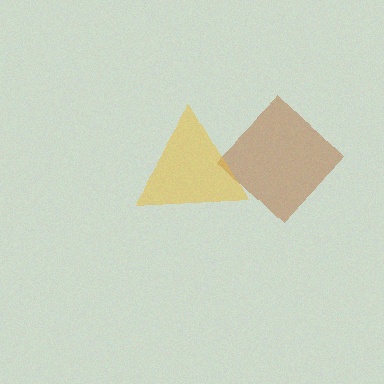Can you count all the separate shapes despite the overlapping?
Yes, there are 2 separate shapes.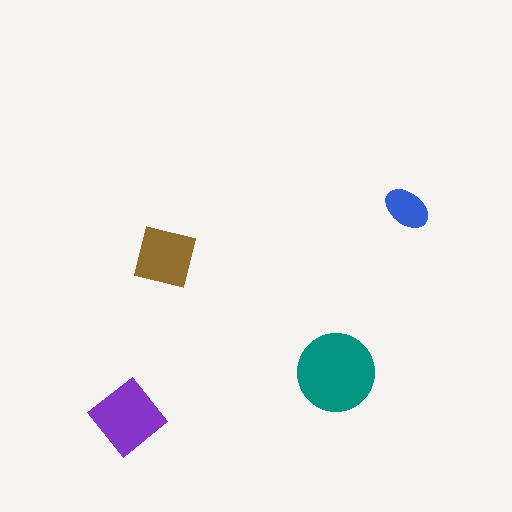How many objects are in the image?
There are 4 objects in the image.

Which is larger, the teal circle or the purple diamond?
The teal circle.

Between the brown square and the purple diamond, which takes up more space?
The purple diamond.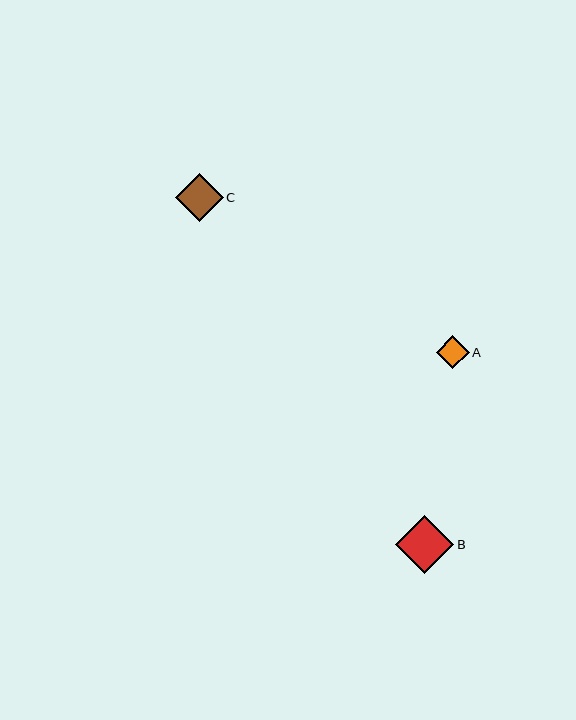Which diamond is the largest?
Diamond B is the largest with a size of approximately 58 pixels.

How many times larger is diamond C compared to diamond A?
Diamond C is approximately 1.4 times the size of diamond A.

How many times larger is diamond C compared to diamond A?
Diamond C is approximately 1.4 times the size of diamond A.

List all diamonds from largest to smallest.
From largest to smallest: B, C, A.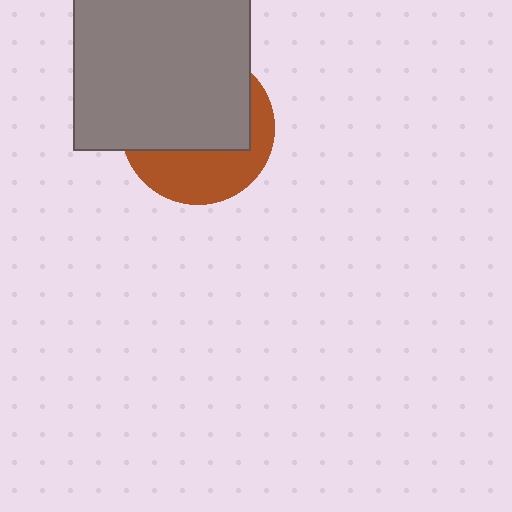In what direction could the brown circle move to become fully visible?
The brown circle could move down. That would shift it out from behind the gray rectangle entirely.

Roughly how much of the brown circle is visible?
A small part of it is visible (roughly 39%).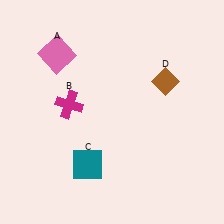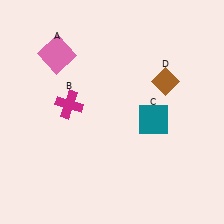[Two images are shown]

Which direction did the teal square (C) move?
The teal square (C) moved right.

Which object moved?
The teal square (C) moved right.